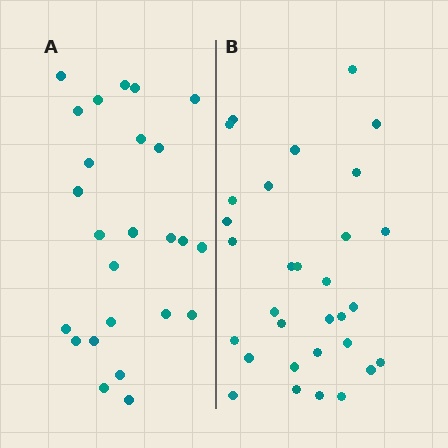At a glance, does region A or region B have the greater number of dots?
Region B (the right region) has more dots.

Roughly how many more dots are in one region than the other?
Region B has about 6 more dots than region A.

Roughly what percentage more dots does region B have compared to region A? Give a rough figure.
About 25% more.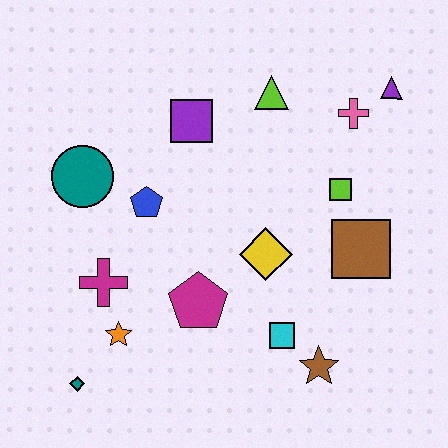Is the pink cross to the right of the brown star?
Yes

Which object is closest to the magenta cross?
The orange star is closest to the magenta cross.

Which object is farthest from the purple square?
The teal diamond is farthest from the purple square.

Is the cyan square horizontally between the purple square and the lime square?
Yes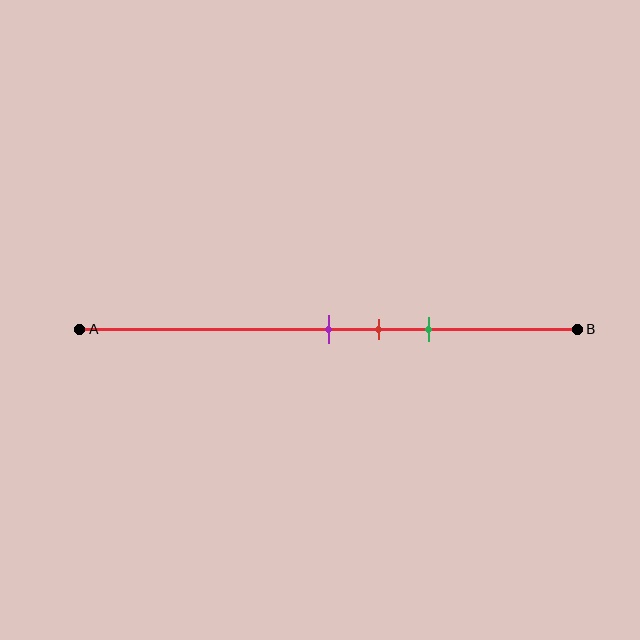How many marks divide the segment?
There are 3 marks dividing the segment.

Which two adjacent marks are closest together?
The purple and red marks are the closest adjacent pair.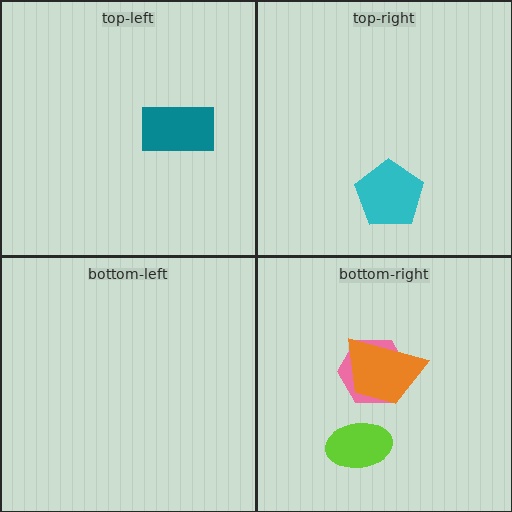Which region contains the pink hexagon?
The bottom-right region.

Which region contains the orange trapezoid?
The bottom-right region.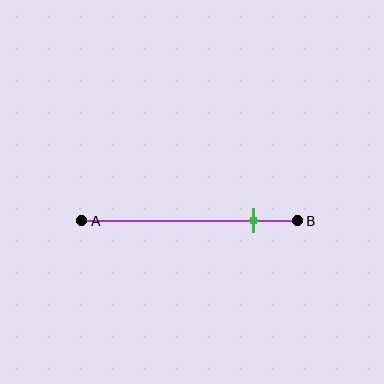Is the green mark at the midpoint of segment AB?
No, the mark is at about 80% from A, not at the 50% midpoint.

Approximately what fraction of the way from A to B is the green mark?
The green mark is approximately 80% of the way from A to B.